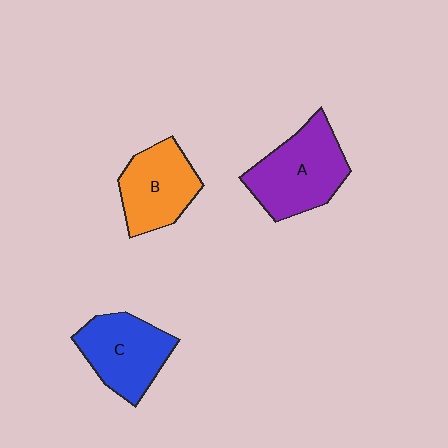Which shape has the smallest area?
Shape B (orange).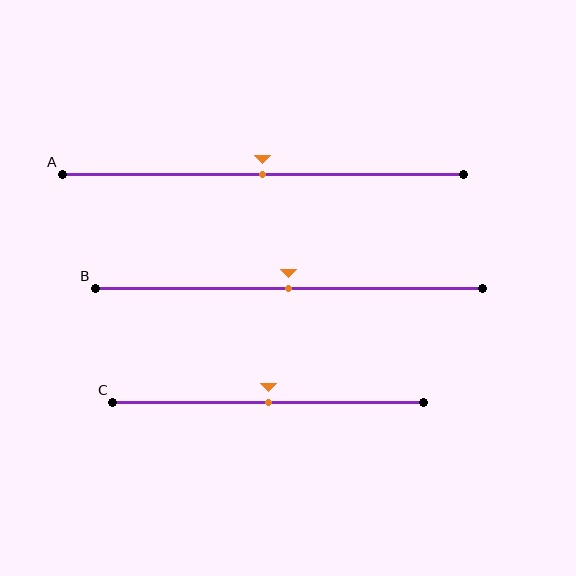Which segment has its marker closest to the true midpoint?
Segment A has its marker closest to the true midpoint.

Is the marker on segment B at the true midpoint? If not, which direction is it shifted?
Yes, the marker on segment B is at the true midpoint.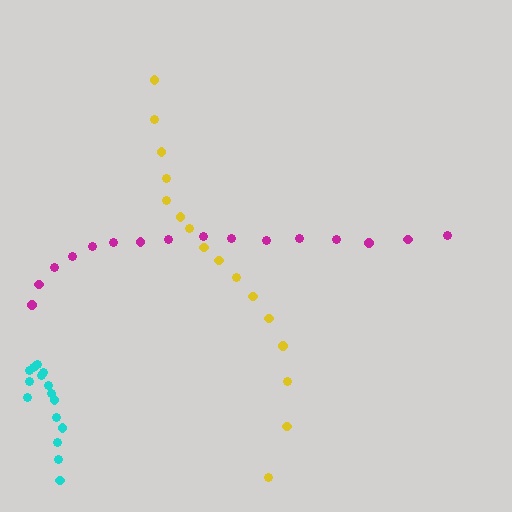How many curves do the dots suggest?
There are 3 distinct paths.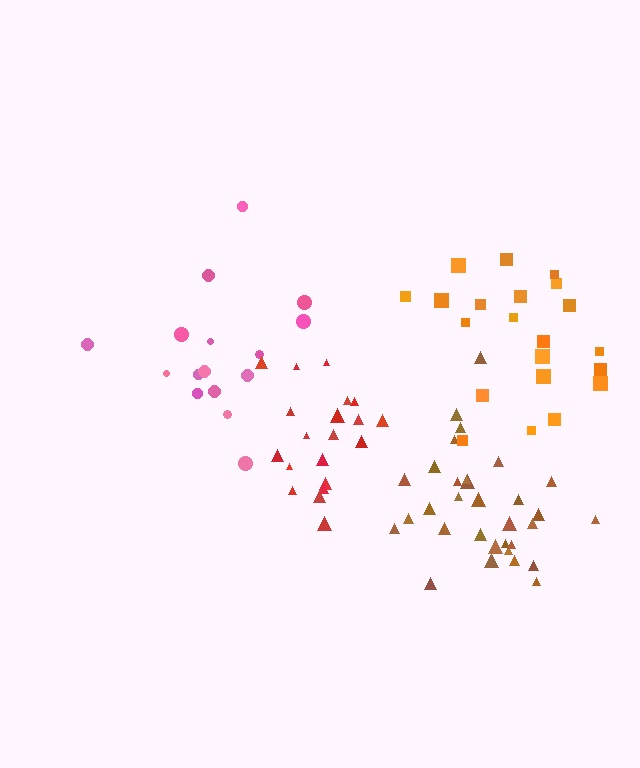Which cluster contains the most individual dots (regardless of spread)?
Brown (32).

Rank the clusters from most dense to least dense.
brown, red, orange, pink.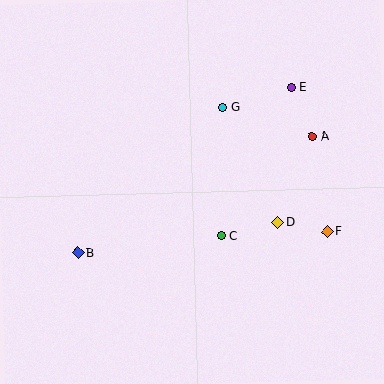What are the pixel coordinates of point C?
Point C is at (221, 236).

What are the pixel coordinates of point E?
Point E is at (292, 88).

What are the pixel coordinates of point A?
Point A is at (312, 136).